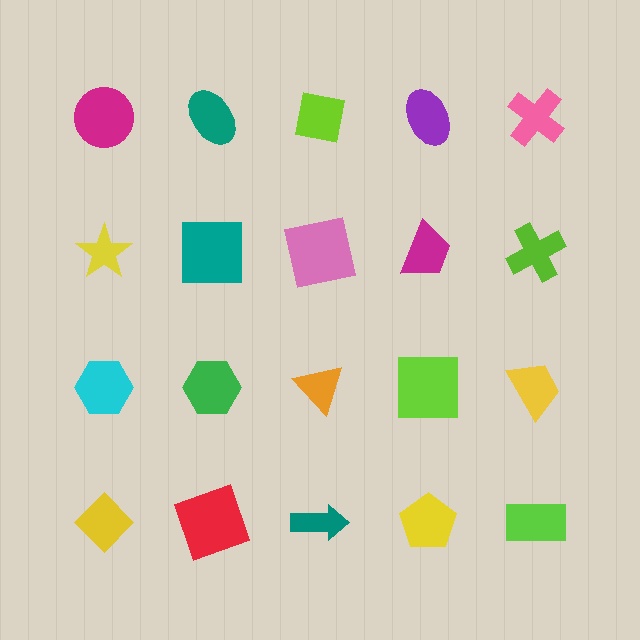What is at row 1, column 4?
A purple ellipse.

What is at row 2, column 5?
A lime cross.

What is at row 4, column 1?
A yellow diamond.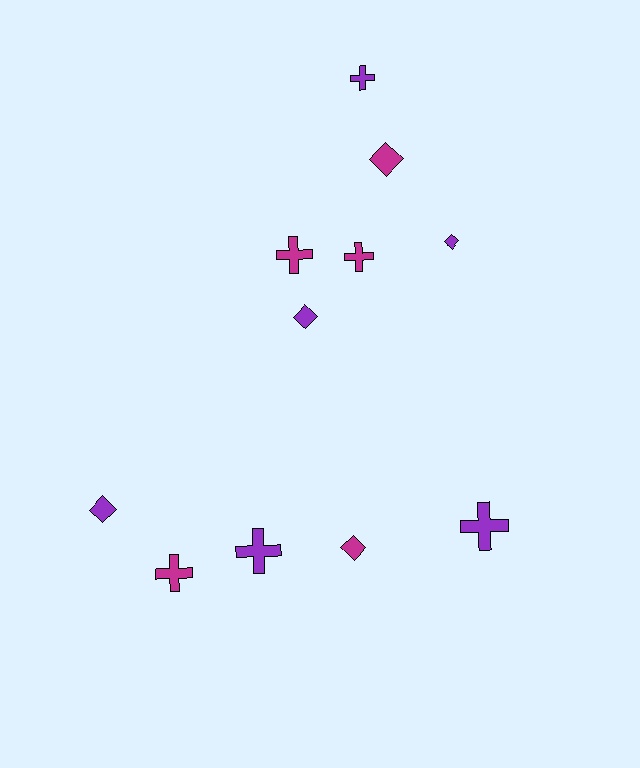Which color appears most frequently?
Purple, with 6 objects.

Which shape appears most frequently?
Cross, with 6 objects.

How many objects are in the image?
There are 11 objects.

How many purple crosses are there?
There are 3 purple crosses.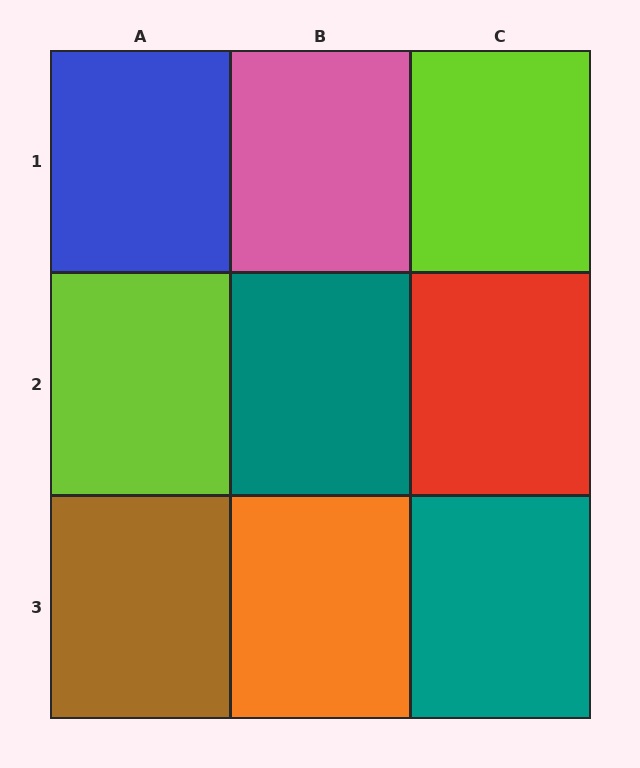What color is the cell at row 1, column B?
Pink.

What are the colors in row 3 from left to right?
Brown, orange, teal.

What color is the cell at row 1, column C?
Lime.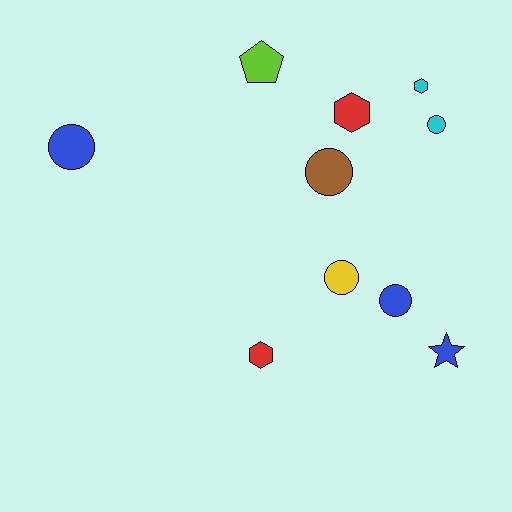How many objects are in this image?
There are 10 objects.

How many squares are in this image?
There are no squares.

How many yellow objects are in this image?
There is 1 yellow object.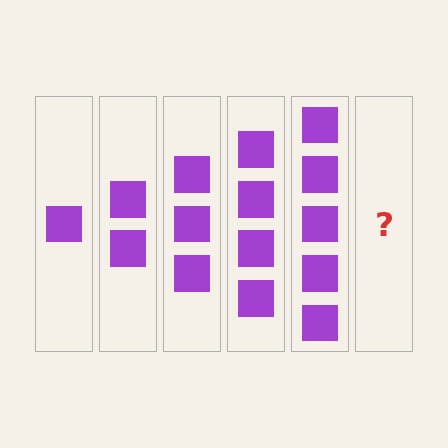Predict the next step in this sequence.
The next step is 6 squares.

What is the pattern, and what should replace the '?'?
The pattern is that each step adds one more square. The '?' should be 6 squares.